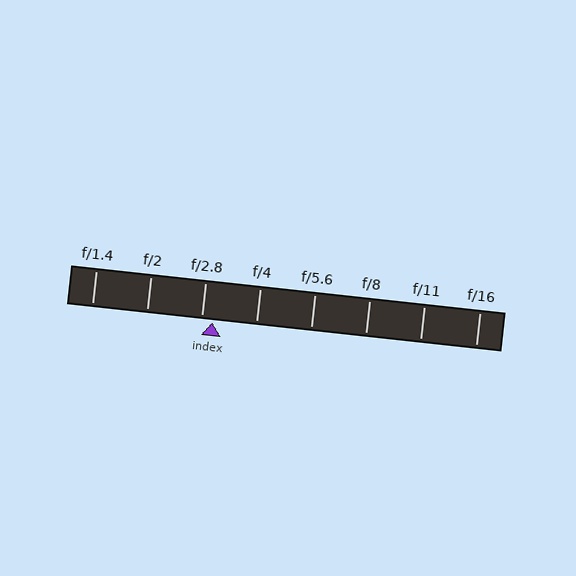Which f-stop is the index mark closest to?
The index mark is closest to f/2.8.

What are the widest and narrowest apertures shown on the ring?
The widest aperture shown is f/1.4 and the narrowest is f/16.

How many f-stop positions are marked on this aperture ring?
There are 8 f-stop positions marked.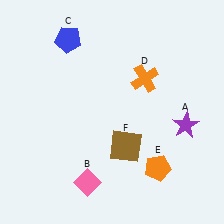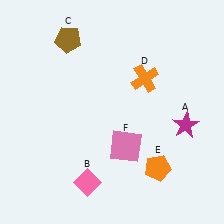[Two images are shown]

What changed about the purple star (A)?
In Image 1, A is purple. In Image 2, it changed to magenta.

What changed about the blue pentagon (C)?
In Image 1, C is blue. In Image 2, it changed to brown.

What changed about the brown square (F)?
In Image 1, F is brown. In Image 2, it changed to pink.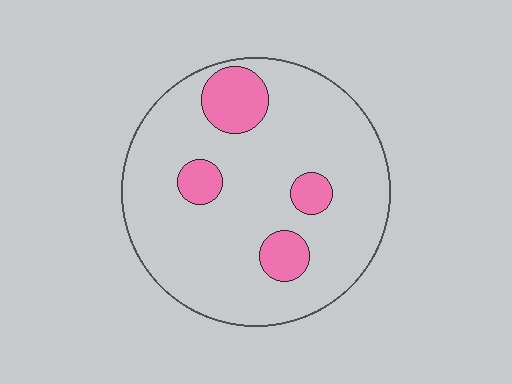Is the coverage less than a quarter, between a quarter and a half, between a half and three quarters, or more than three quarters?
Less than a quarter.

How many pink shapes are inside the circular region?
4.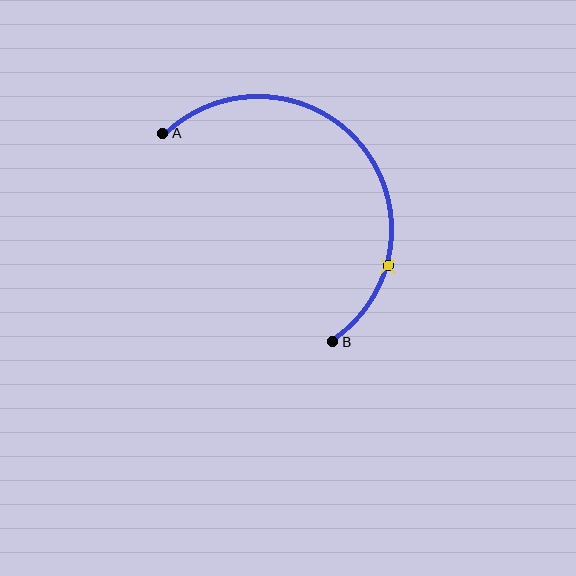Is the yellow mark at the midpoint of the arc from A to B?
No. The yellow mark lies on the arc but is closer to endpoint B. The arc midpoint would be at the point on the curve equidistant along the arc from both A and B.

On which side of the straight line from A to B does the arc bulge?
The arc bulges above and to the right of the straight line connecting A and B.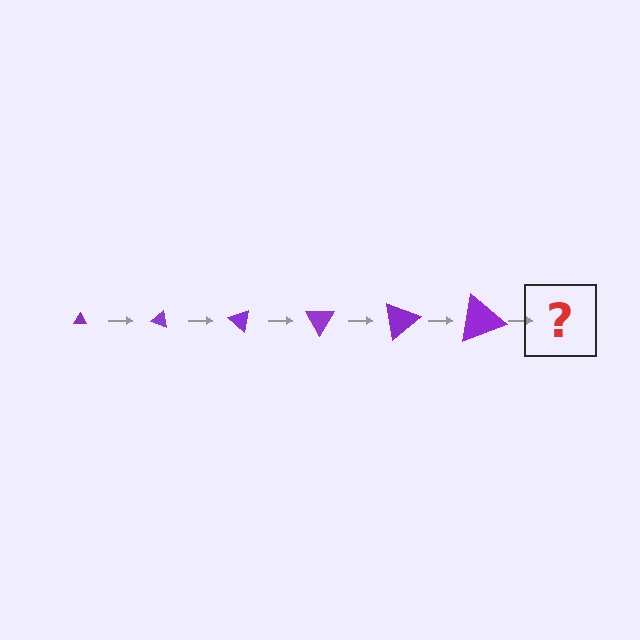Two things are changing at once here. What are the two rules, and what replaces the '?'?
The two rules are that the triangle grows larger each step and it rotates 20 degrees each step. The '?' should be a triangle, larger than the previous one and rotated 120 degrees from the start.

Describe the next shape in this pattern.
It should be a triangle, larger than the previous one and rotated 120 degrees from the start.